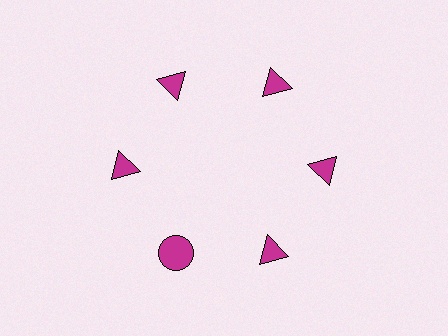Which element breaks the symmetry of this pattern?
The magenta circle at roughly the 7 o'clock position breaks the symmetry. All other shapes are magenta triangles.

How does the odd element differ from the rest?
It has a different shape: circle instead of triangle.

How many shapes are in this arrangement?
There are 6 shapes arranged in a ring pattern.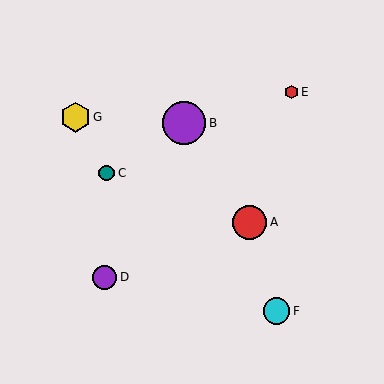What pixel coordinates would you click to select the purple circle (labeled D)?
Click at (104, 277) to select the purple circle D.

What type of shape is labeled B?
Shape B is a purple circle.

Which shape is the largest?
The purple circle (labeled B) is the largest.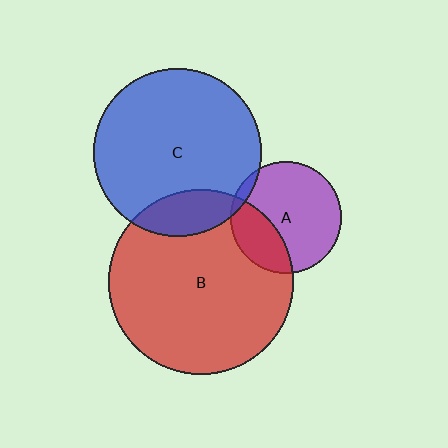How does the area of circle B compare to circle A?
Approximately 2.7 times.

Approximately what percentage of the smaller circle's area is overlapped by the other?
Approximately 5%.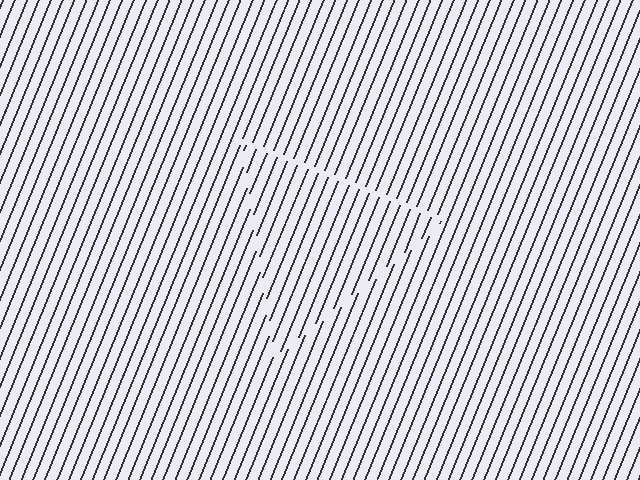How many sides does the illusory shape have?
3 sides — the line-ends trace a triangle.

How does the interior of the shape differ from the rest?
The interior of the shape contains the same grating, shifted by half a period — the contour is defined by the phase discontinuity where line-ends from the inner and outer gratings abut.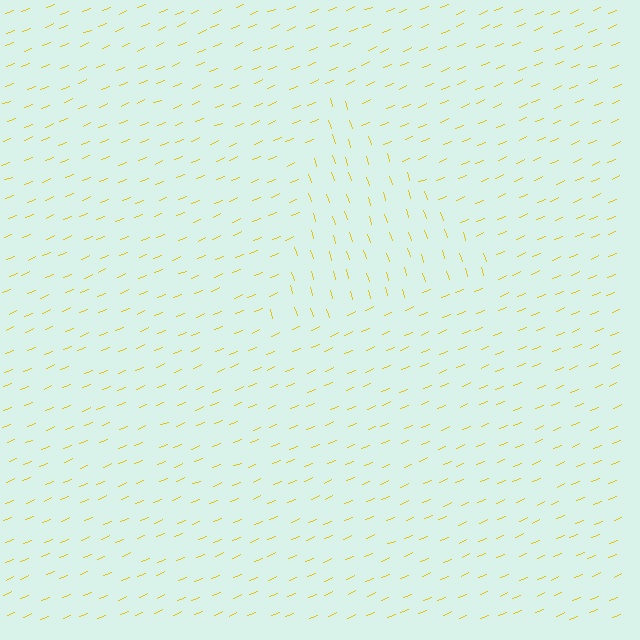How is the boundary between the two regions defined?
The boundary is defined purely by a change in line orientation (approximately 85 degrees difference). All lines are the same color and thickness.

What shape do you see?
I see a triangle.